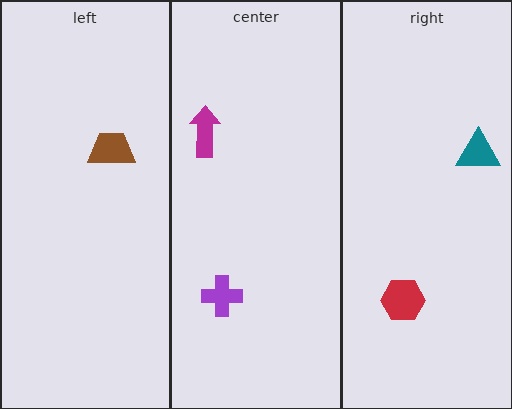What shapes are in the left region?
The brown trapezoid.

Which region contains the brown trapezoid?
The left region.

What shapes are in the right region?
The teal triangle, the red hexagon.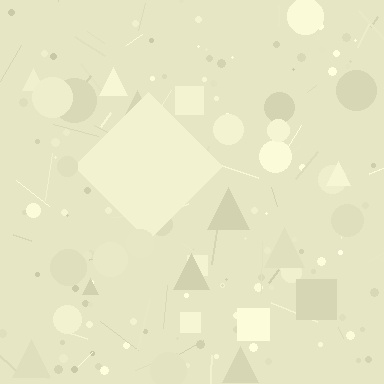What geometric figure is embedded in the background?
A diamond is embedded in the background.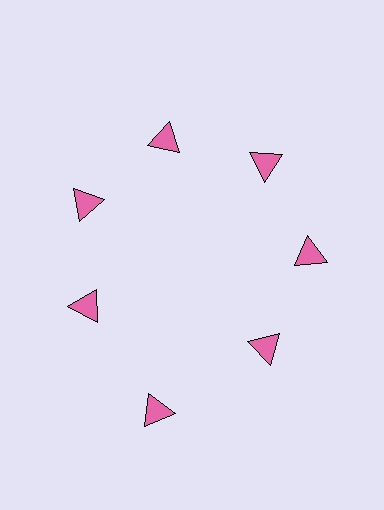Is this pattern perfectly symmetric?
No. The 7 pink triangles are arranged in a ring, but one element near the 6 o'clock position is pushed outward from the center, breaking the 7-fold rotational symmetry.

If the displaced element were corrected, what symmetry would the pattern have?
It would have 7-fold rotational symmetry — the pattern would map onto itself every 51 degrees.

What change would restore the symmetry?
The symmetry would be restored by moving it inward, back onto the ring so that all 7 triangles sit at equal angles and equal distance from the center.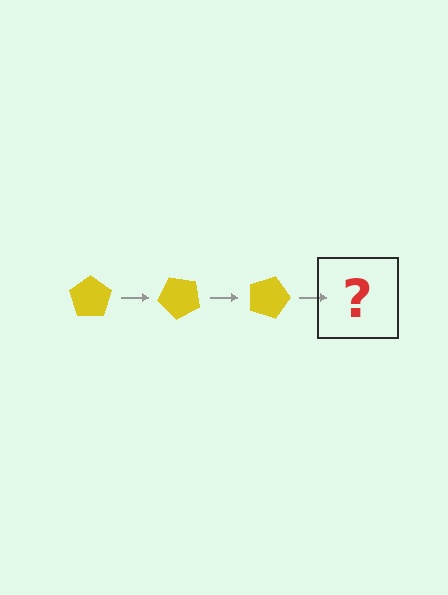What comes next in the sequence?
The next element should be a yellow pentagon rotated 135 degrees.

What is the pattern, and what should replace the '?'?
The pattern is that the pentagon rotates 45 degrees each step. The '?' should be a yellow pentagon rotated 135 degrees.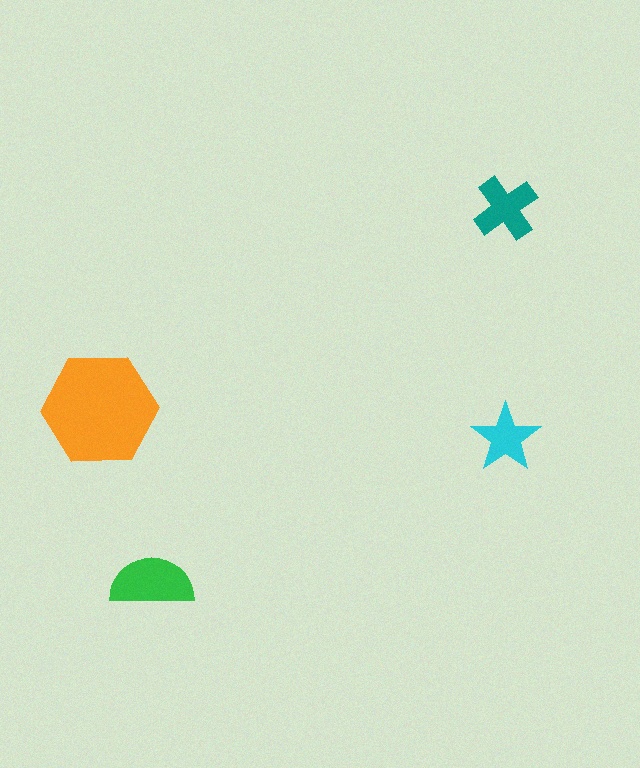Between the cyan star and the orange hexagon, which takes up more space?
The orange hexagon.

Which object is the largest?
The orange hexagon.